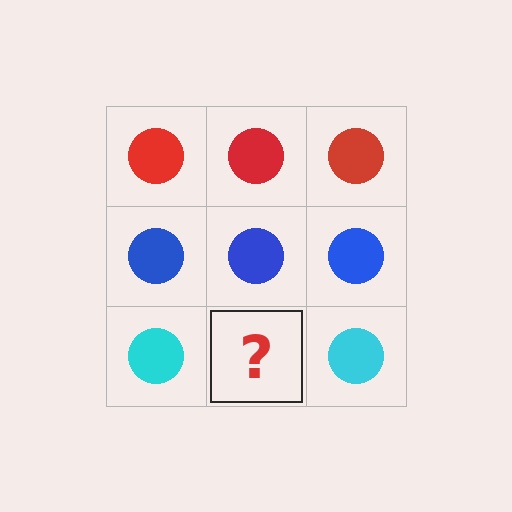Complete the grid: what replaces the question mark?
The question mark should be replaced with a cyan circle.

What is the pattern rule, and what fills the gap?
The rule is that each row has a consistent color. The gap should be filled with a cyan circle.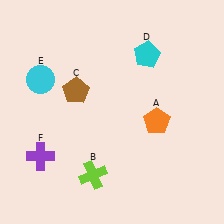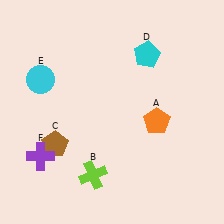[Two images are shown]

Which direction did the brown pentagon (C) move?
The brown pentagon (C) moved down.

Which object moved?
The brown pentagon (C) moved down.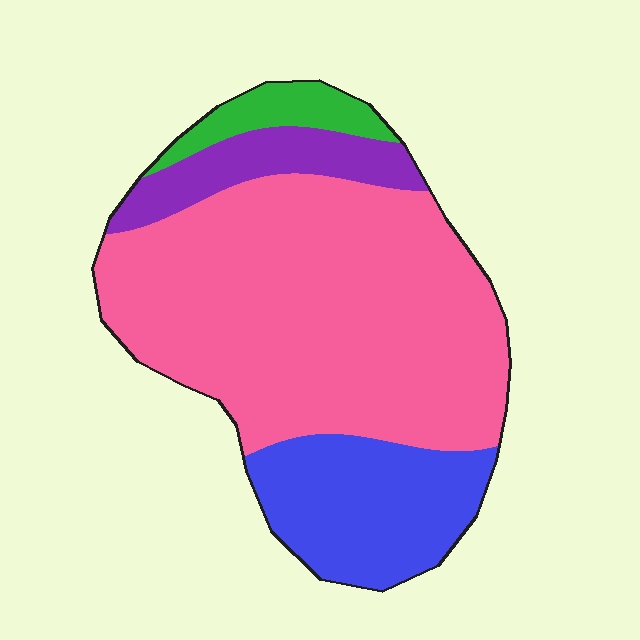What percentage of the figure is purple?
Purple covers 10% of the figure.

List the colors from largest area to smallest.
From largest to smallest: pink, blue, purple, green.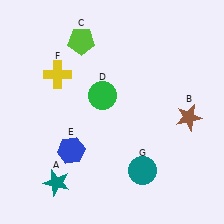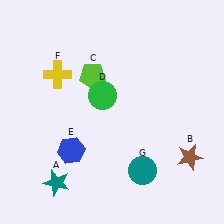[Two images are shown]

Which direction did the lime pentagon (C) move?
The lime pentagon (C) moved down.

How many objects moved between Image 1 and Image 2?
2 objects moved between the two images.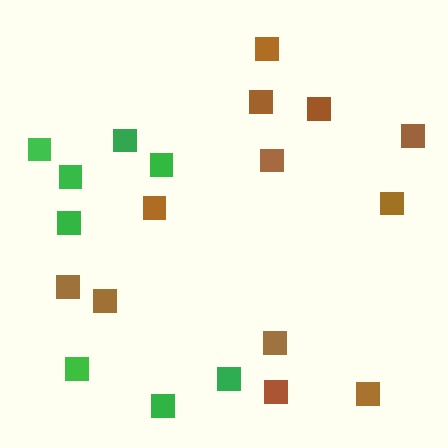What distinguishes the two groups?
There are 2 groups: one group of brown squares (12) and one group of green squares (8).